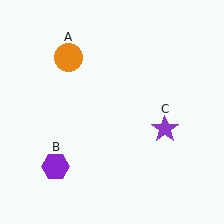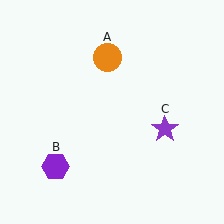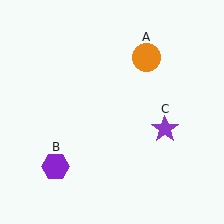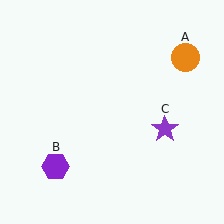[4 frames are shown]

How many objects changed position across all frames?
1 object changed position: orange circle (object A).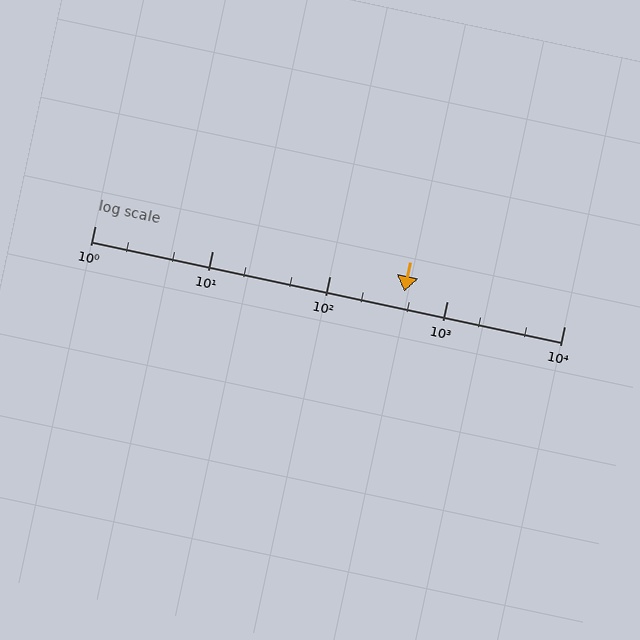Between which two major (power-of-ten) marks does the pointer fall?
The pointer is between 100 and 1000.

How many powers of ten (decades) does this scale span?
The scale spans 4 decades, from 1 to 10000.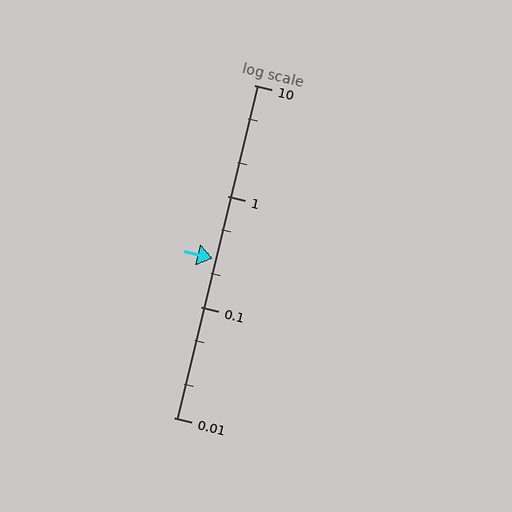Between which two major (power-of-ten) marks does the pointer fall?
The pointer is between 0.1 and 1.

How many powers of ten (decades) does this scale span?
The scale spans 3 decades, from 0.01 to 10.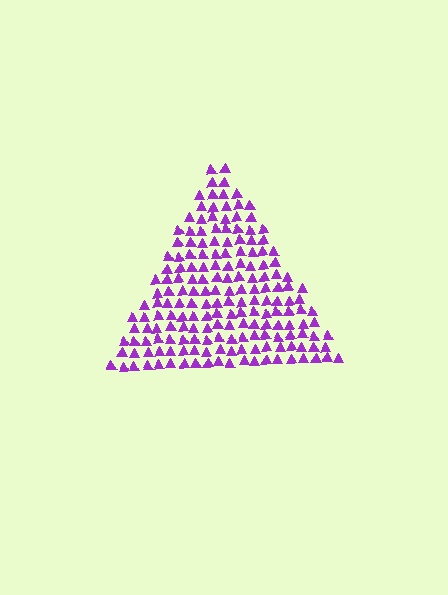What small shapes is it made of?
It is made of small triangles.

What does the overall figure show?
The overall figure shows a triangle.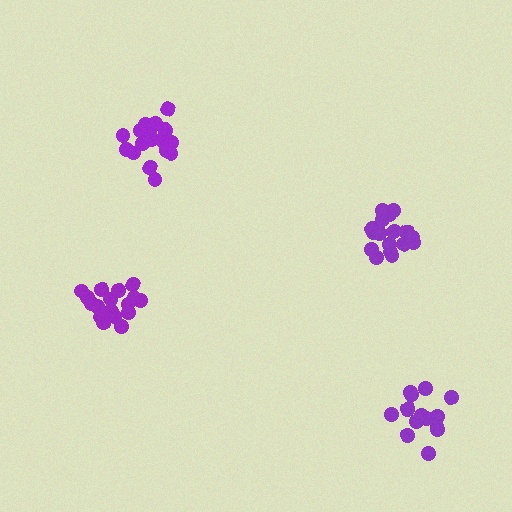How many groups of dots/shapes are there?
There are 4 groups.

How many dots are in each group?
Group 1: 15 dots, Group 2: 19 dots, Group 3: 20 dots, Group 4: 17 dots (71 total).